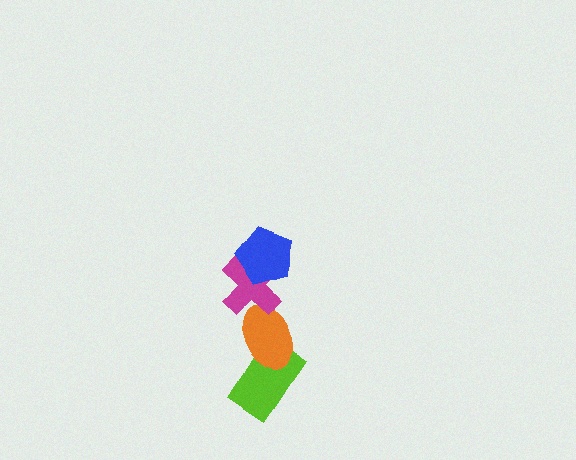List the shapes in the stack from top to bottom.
From top to bottom: the blue pentagon, the magenta cross, the orange ellipse, the lime rectangle.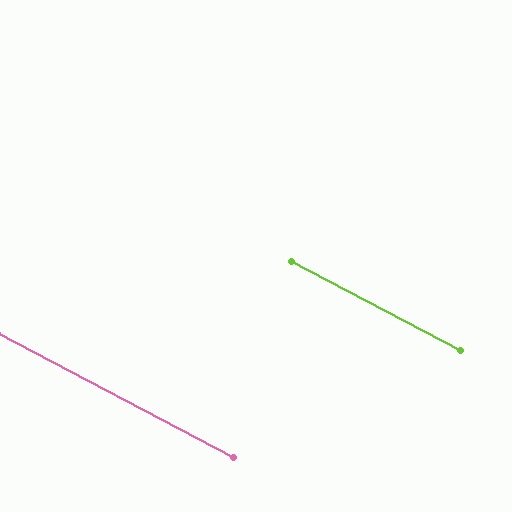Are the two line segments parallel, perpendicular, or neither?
Parallel — their directions differ by only 0.1°.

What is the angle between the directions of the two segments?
Approximately 0 degrees.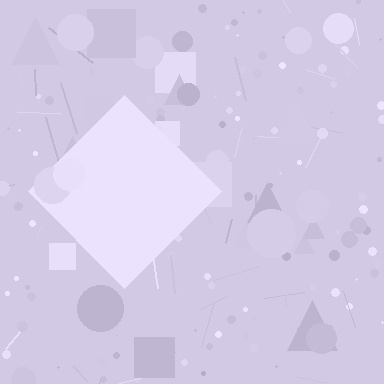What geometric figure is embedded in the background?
A diamond is embedded in the background.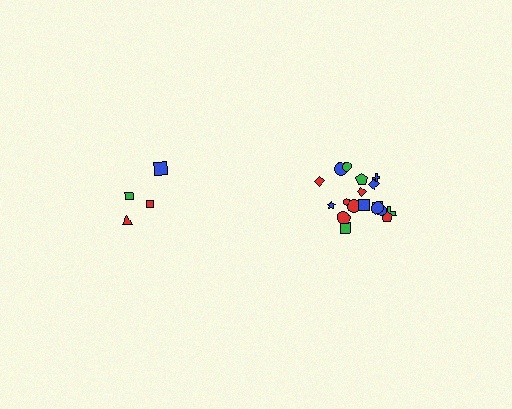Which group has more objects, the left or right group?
The right group.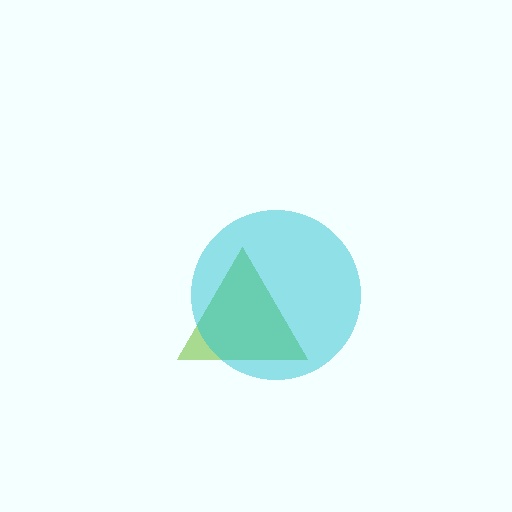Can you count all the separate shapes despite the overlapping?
Yes, there are 2 separate shapes.